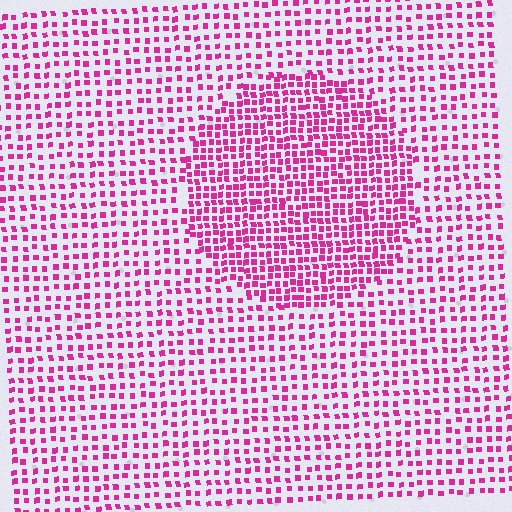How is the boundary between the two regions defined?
The boundary is defined by a change in element density (approximately 1.8x ratio). All elements are the same color, size, and shape.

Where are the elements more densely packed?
The elements are more densely packed inside the circle boundary.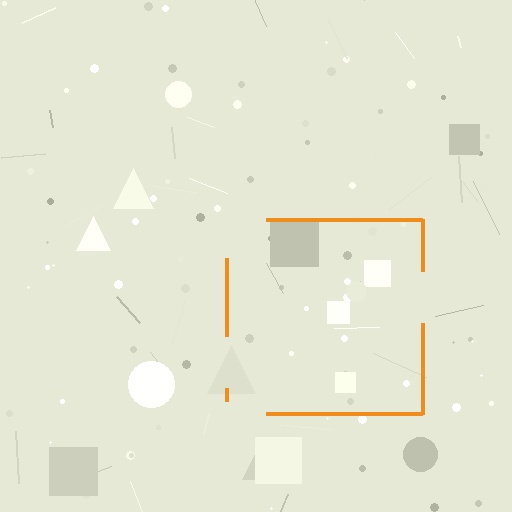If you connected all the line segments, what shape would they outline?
They would outline a square.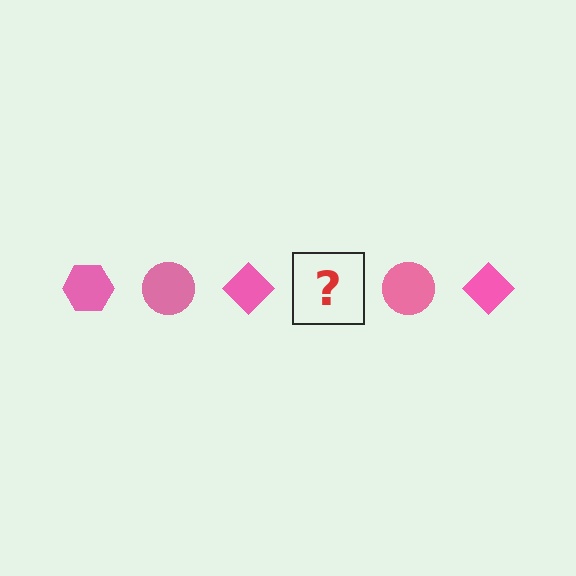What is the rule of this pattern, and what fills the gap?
The rule is that the pattern cycles through hexagon, circle, diamond shapes in pink. The gap should be filled with a pink hexagon.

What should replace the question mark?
The question mark should be replaced with a pink hexagon.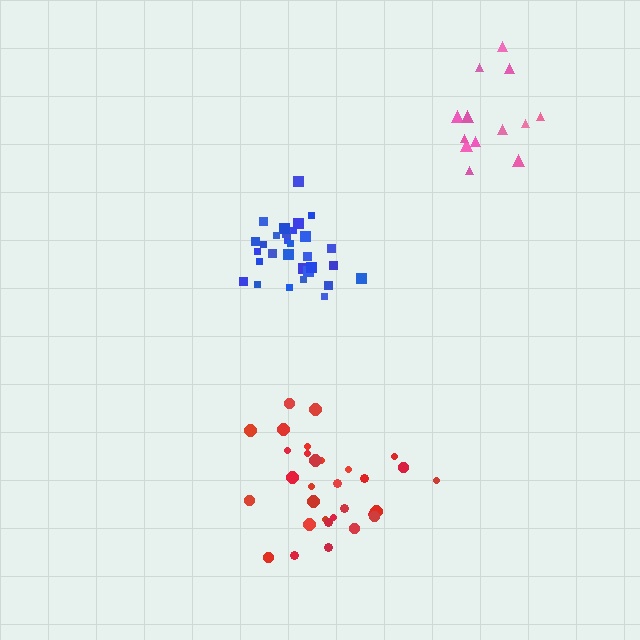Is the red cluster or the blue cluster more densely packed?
Blue.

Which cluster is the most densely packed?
Blue.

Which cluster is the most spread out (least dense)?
Pink.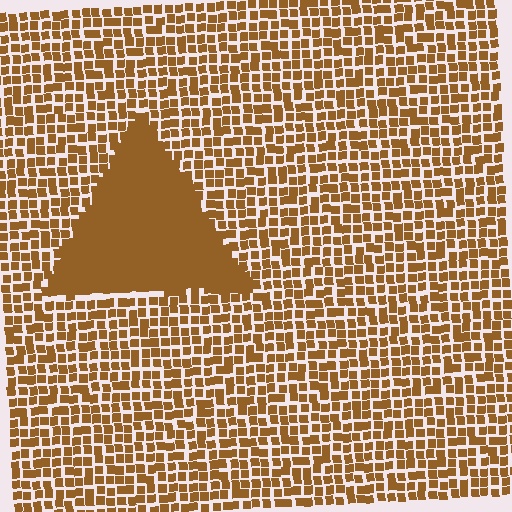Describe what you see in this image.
The image contains small brown elements arranged at two different densities. A triangle-shaped region is visible where the elements are more densely packed than the surrounding area.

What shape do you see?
I see a triangle.